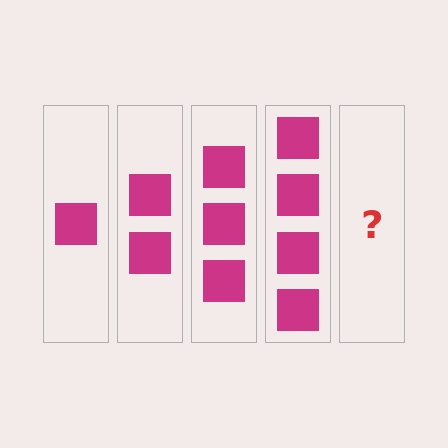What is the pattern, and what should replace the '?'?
The pattern is that each step adds one more square. The '?' should be 5 squares.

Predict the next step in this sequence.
The next step is 5 squares.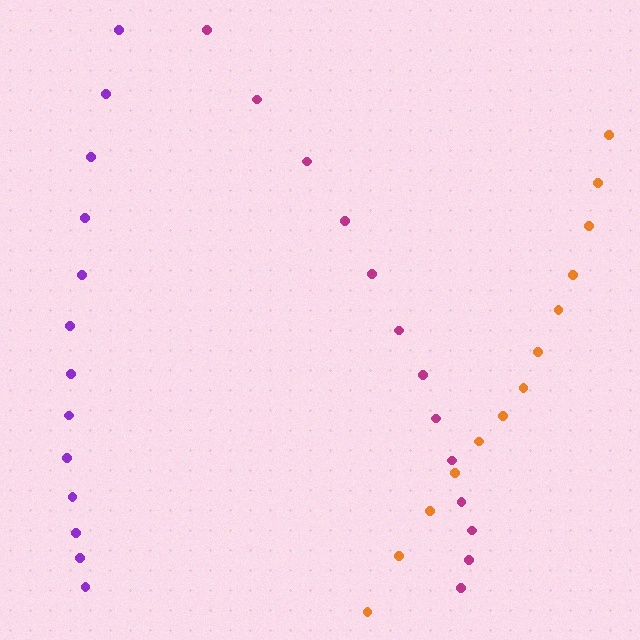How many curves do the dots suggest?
There are 3 distinct paths.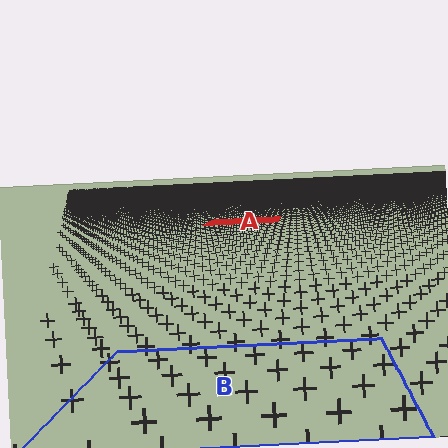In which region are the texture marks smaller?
The texture marks are smaller in region A, because it is farther away.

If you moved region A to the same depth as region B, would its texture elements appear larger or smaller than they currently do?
They would appear larger. At a closer depth, the same texture elements are projected at a bigger on-screen size.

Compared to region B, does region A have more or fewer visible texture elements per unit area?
Region A has more texture elements per unit area — they are packed more densely because it is farther away.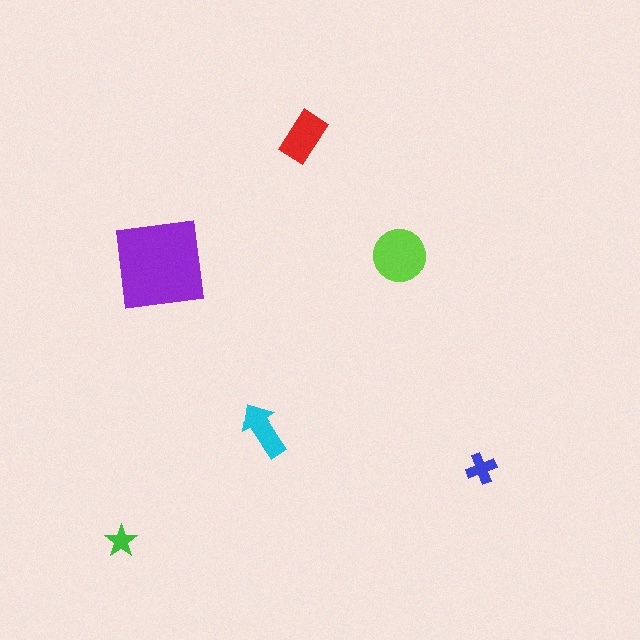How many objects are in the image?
There are 6 objects in the image.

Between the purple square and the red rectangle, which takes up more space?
The purple square.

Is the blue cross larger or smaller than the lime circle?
Smaller.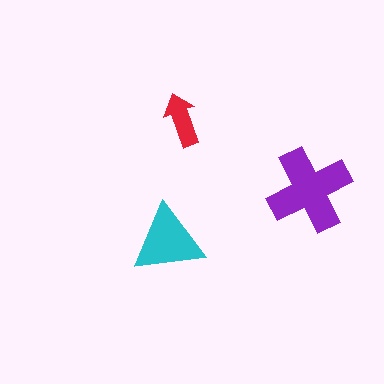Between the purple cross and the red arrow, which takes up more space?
The purple cross.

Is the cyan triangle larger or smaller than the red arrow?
Larger.